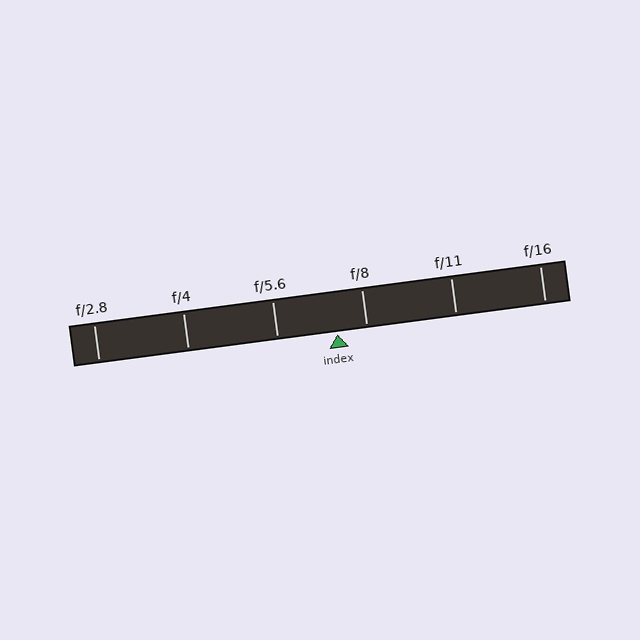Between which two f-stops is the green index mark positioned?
The index mark is between f/5.6 and f/8.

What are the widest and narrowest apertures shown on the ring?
The widest aperture shown is f/2.8 and the narrowest is f/16.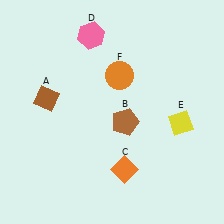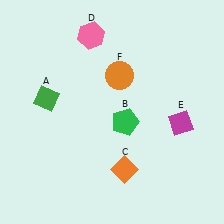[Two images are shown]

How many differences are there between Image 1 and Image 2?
There are 3 differences between the two images.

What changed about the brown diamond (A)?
In Image 1, A is brown. In Image 2, it changed to green.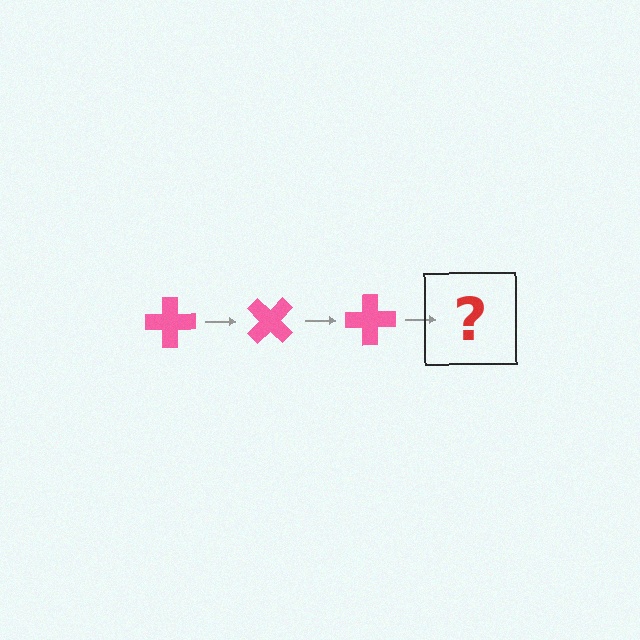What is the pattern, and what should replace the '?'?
The pattern is that the cross rotates 45 degrees each step. The '?' should be a pink cross rotated 135 degrees.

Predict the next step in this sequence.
The next step is a pink cross rotated 135 degrees.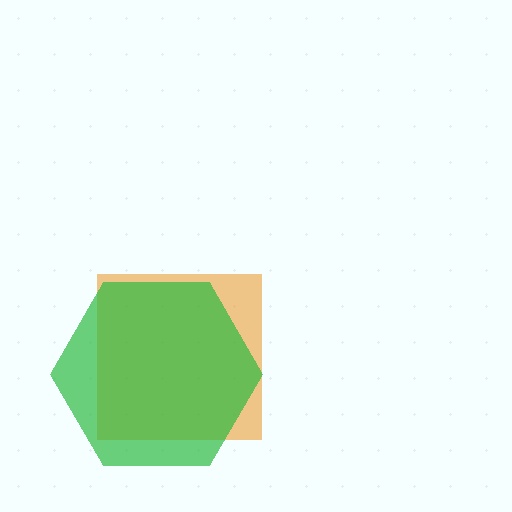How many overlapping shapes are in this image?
There are 2 overlapping shapes in the image.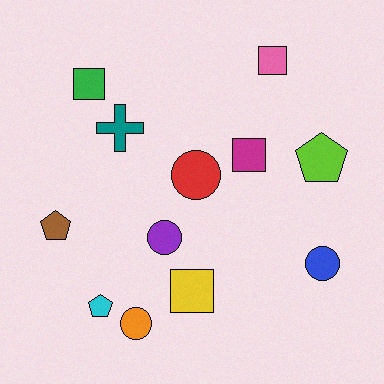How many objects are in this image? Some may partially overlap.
There are 12 objects.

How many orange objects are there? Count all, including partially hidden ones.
There is 1 orange object.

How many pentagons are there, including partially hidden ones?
There are 3 pentagons.